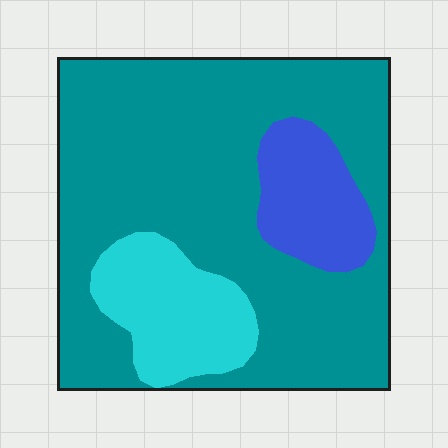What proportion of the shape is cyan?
Cyan takes up less than a quarter of the shape.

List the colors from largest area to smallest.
From largest to smallest: teal, cyan, blue.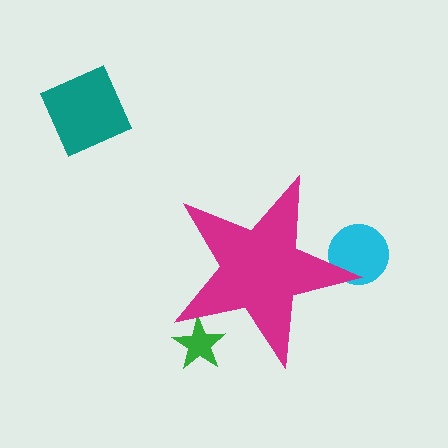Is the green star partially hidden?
Yes, the green star is partially hidden behind the magenta star.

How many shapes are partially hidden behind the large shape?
2 shapes are partially hidden.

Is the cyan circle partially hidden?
Yes, the cyan circle is partially hidden behind the magenta star.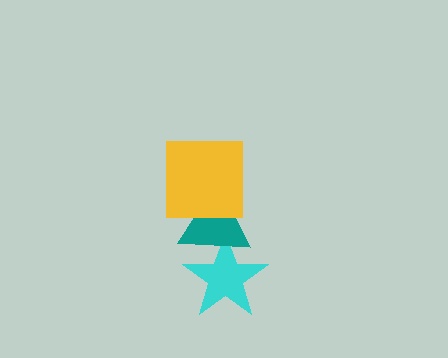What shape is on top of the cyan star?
The teal triangle is on top of the cyan star.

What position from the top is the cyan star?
The cyan star is 3rd from the top.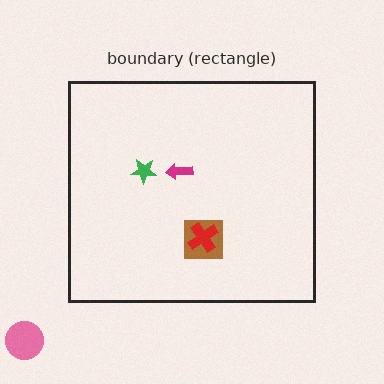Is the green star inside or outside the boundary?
Inside.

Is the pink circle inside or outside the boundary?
Outside.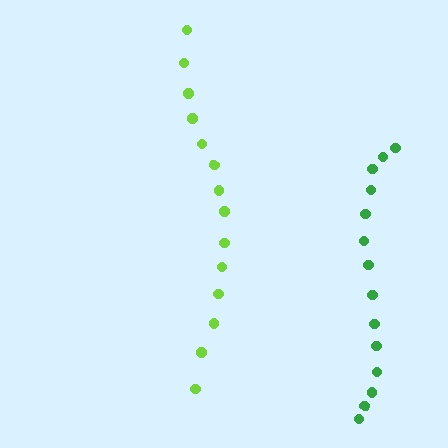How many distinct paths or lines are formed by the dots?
There are 2 distinct paths.